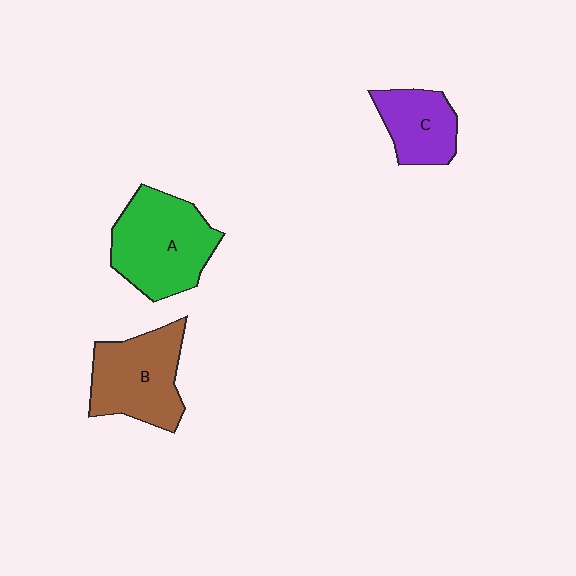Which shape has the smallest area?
Shape C (purple).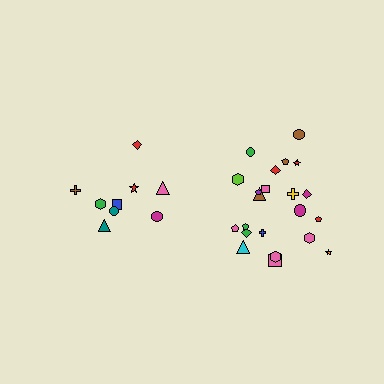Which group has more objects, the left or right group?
The right group.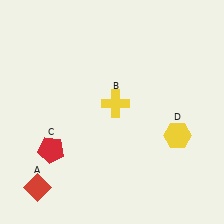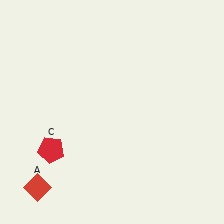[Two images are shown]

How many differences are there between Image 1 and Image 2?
There are 2 differences between the two images.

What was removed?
The yellow cross (B), the yellow hexagon (D) were removed in Image 2.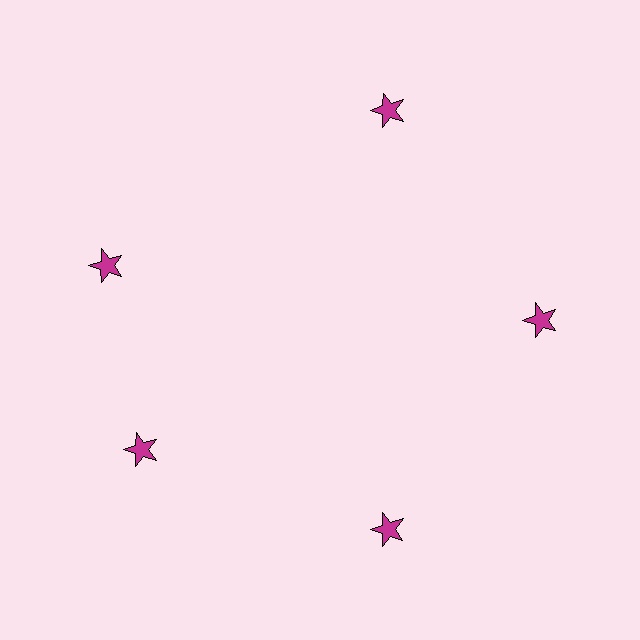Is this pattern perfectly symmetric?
No. The 5 magenta stars are arranged in a ring, but one element near the 10 o'clock position is rotated out of alignment along the ring, breaking the 5-fold rotational symmetry.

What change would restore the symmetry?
The symmetry would be restored by rotating it back into even spacing with its neighbors so that all 5 stars sit at equal angles and equal distance from the center.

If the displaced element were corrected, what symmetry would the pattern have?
It would have 5-fold rotational symmetry — the pattern would map onto itself every 72 degrees.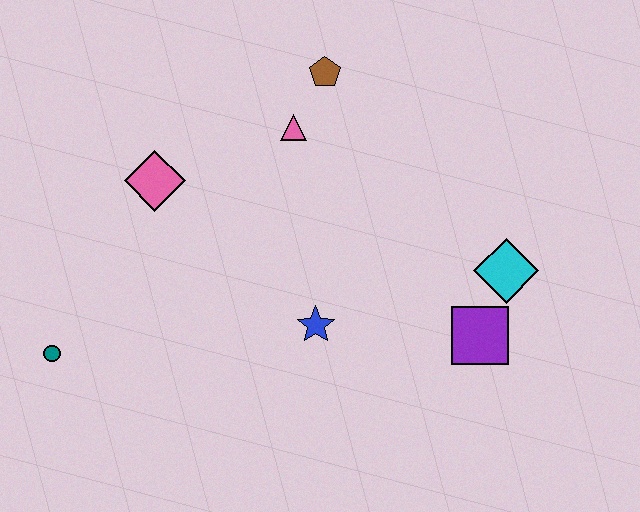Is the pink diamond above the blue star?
Yes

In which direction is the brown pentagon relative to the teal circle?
The brown pentagon is above the teal circle.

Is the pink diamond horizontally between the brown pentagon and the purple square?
No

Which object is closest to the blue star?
The purple square is closest to the blue star.